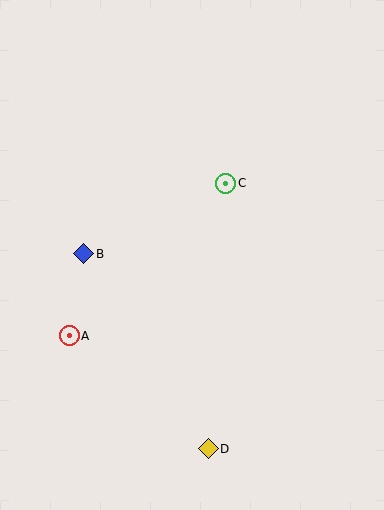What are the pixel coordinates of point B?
Point B is at (84, 254).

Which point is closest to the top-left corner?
Point B is closest to the top-left corner.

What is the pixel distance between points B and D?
The distance between B and D is 231 pixels.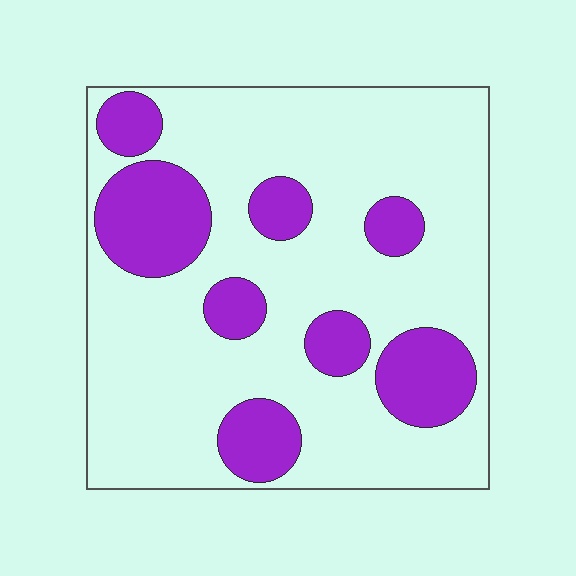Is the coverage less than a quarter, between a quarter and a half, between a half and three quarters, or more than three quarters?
Between a quarter and a half.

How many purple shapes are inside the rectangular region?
8.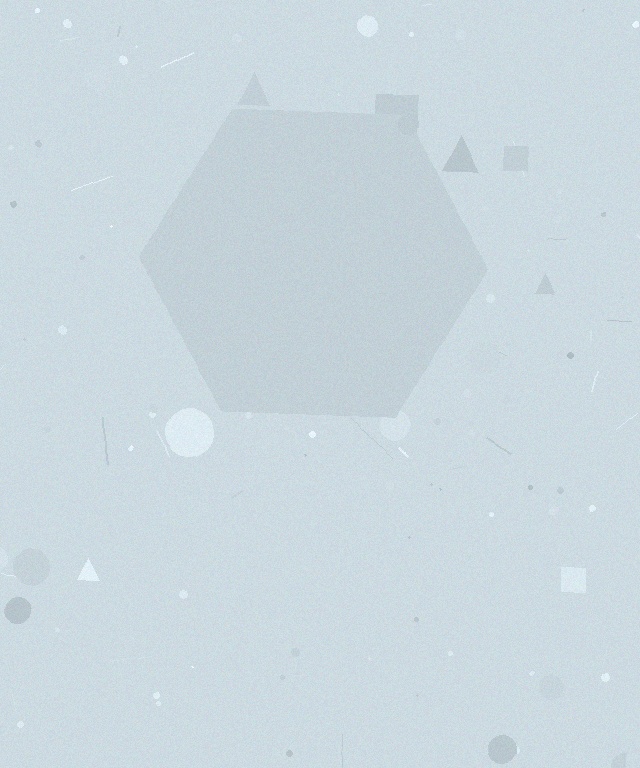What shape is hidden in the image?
A hexagon is hidden in the image.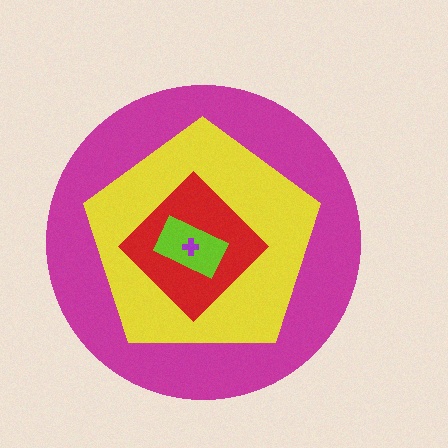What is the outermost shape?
The magenta circle.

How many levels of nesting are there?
5.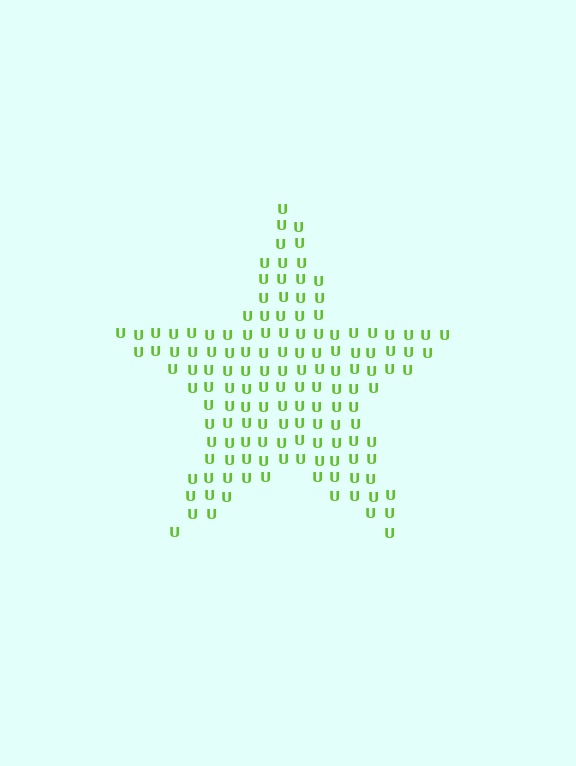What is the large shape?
The large shape is a star.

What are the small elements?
The small elements are letter U's.